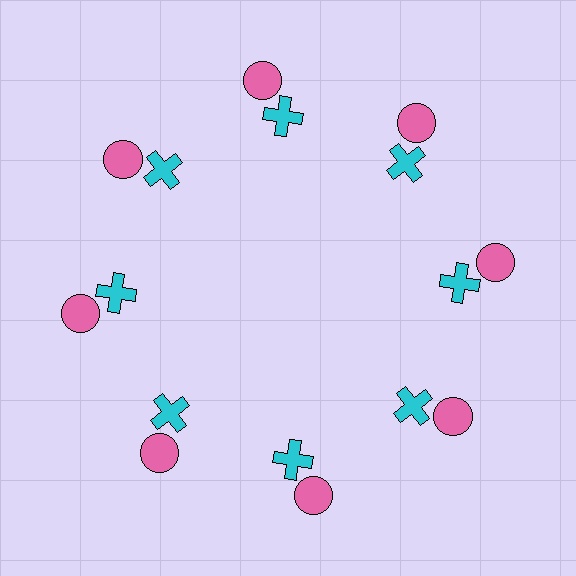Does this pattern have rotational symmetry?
Yes, this pattern has 8-fold rotational symmetry. It looks the same after rotating 45 degrees around the center.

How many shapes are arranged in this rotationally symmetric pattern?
There are 16 shapes, arranged in 8 groups of 2.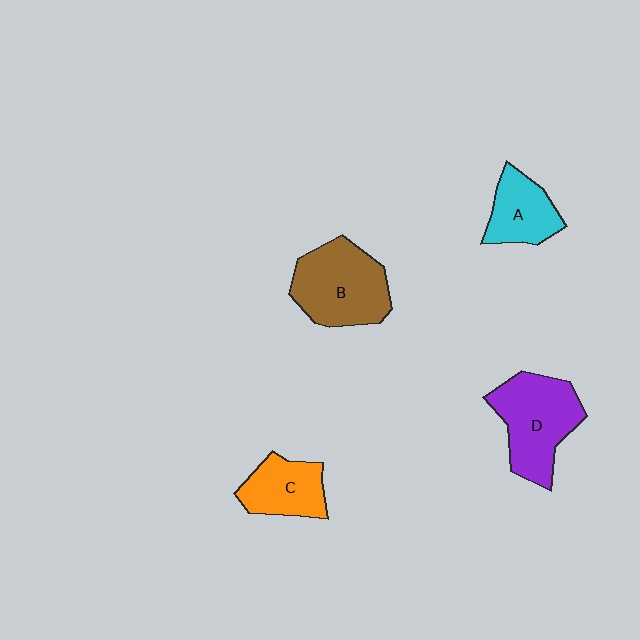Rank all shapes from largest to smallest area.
From largest to smallest: B (brown), D (purple), C (orange), A (cyan).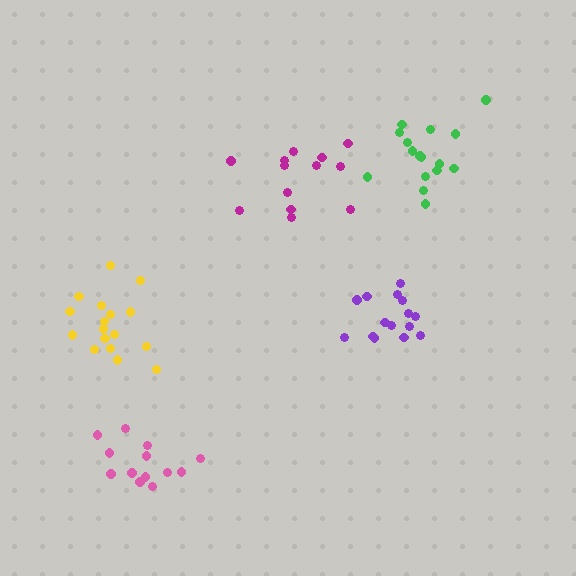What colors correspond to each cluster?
The clusters are colored: purple, magenta, pink, green, yellow.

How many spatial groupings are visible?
There are 5 spatial groupings.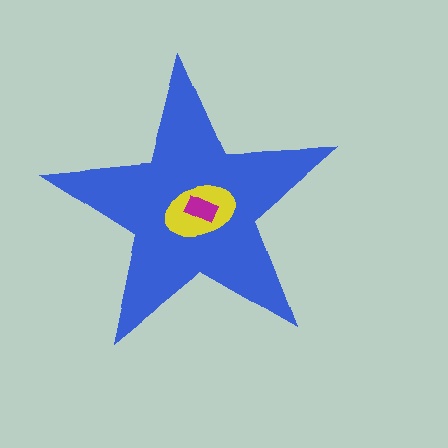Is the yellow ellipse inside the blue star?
Yes.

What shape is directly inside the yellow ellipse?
The magenta rectangle.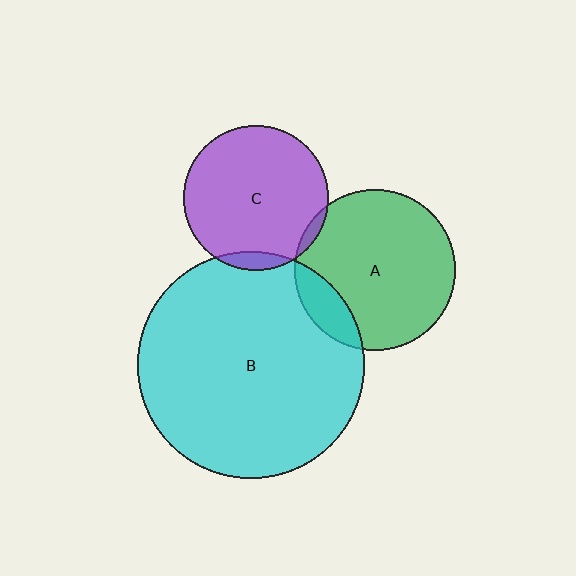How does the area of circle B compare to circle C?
Approximately 2.4 times.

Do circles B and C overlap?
Yes.